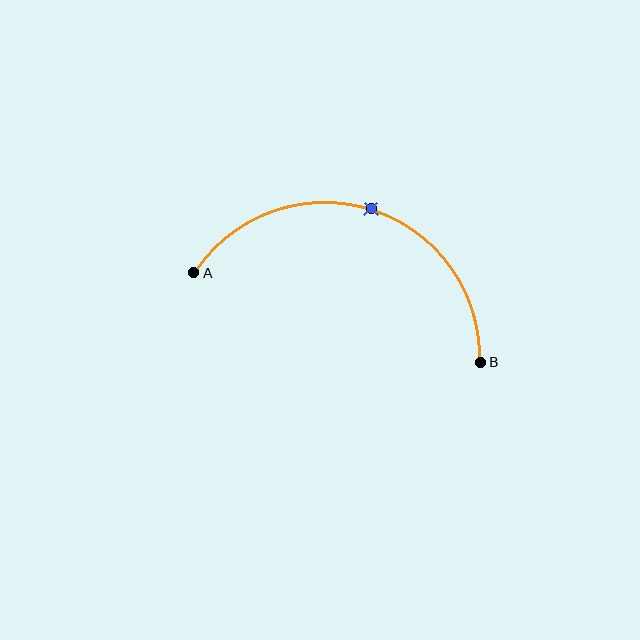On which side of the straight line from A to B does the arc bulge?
The arc bulges above the straight line connecting A and B.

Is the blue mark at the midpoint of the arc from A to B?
Yes. The blue mark lies on the arc at equal arc-length from both A and B — it is the arc midpoint.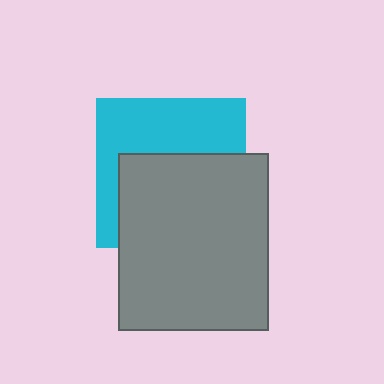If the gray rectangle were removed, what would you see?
You would see the complete cyan square.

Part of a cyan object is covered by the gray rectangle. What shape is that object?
It is a square.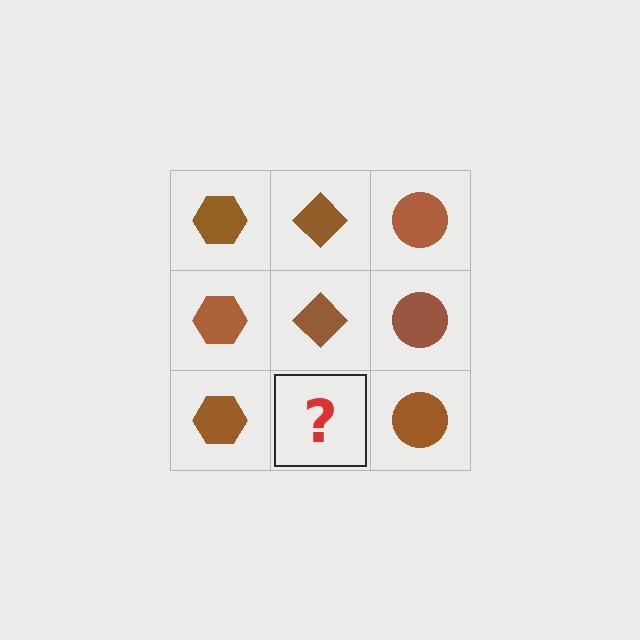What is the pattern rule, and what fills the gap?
The rule is that each column has a consistent shape. The gap should be filled with a brown diamond.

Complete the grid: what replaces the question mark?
The question mark should be replaced with a brown diamond.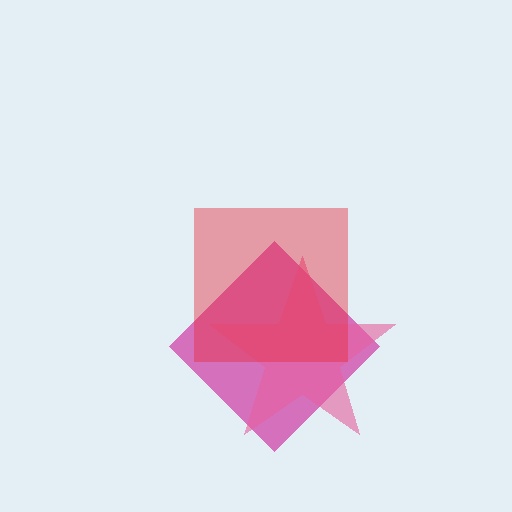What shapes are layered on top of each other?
The layered shapes are: a magenta diamond, a pink star, a red square.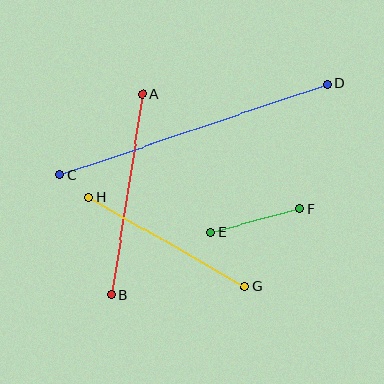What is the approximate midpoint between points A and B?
The midpoint is at approximately (127, 194) pixels.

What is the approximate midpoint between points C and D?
The midpoint is at approximately (193, 129) pixels.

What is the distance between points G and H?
The distance is approximately 180 pixels.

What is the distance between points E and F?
The distance is approximately 92 pixels.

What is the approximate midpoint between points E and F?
The midpoint is at approximately (256, 220) pixels.